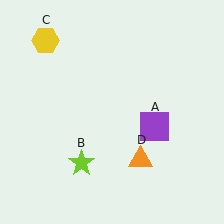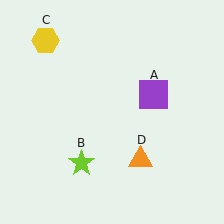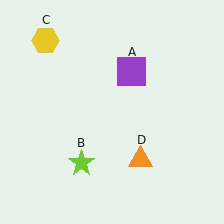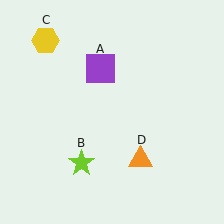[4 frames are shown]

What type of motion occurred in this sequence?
The purple square (object A) rotated counterclockwise around the center of the scene.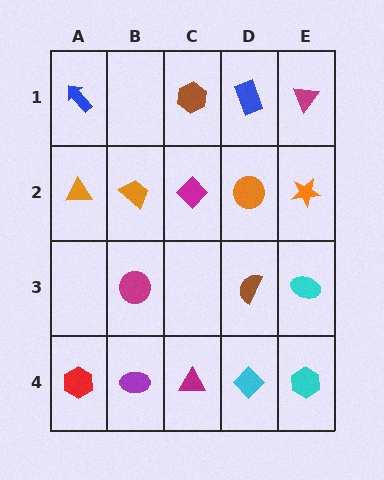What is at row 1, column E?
A magenta triangle.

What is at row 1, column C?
A brown hexagon.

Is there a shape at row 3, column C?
No, that cell is empty.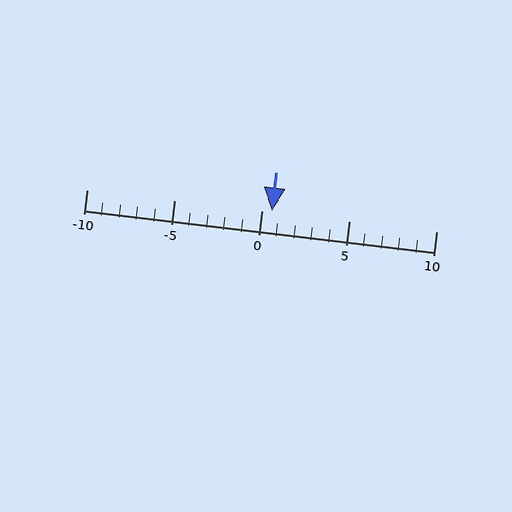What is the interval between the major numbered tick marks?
The major tick marks are spaced 5 units apart.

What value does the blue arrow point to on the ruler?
The blue arrow points to approximately 1.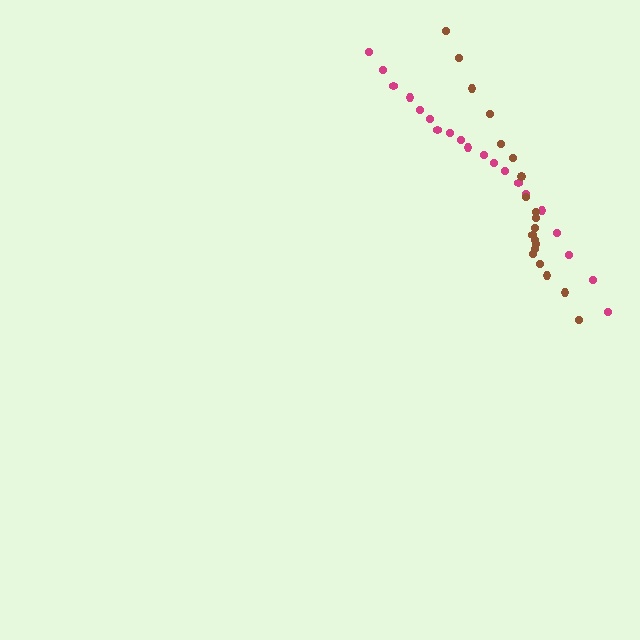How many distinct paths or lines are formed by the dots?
There are 2 distinct paths.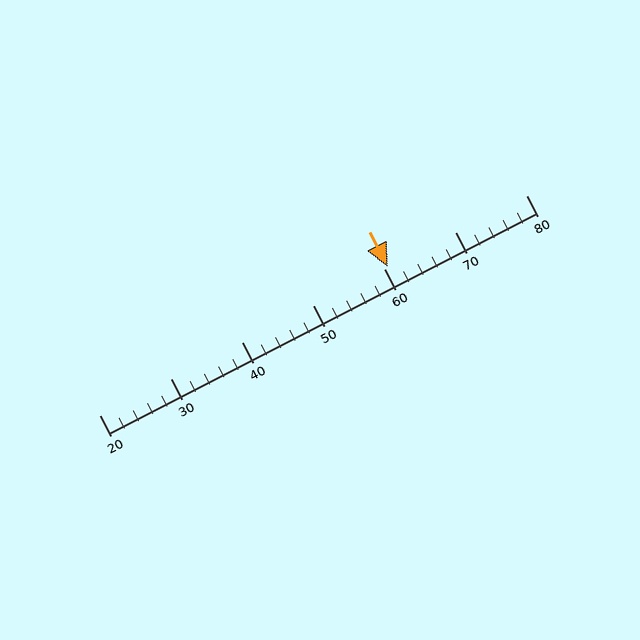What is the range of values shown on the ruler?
The ruler shows values from 20 to 80.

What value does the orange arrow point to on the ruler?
The orange arrow points to approximately 61.